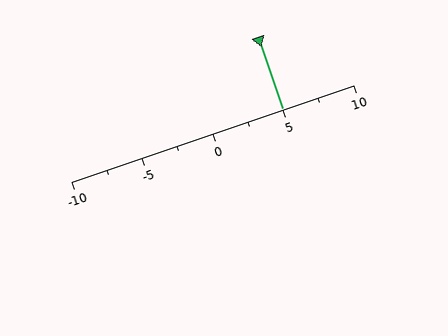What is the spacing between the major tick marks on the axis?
The major ticks are spaced 5 apart.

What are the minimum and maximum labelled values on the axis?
The axis runs from -10 to 10.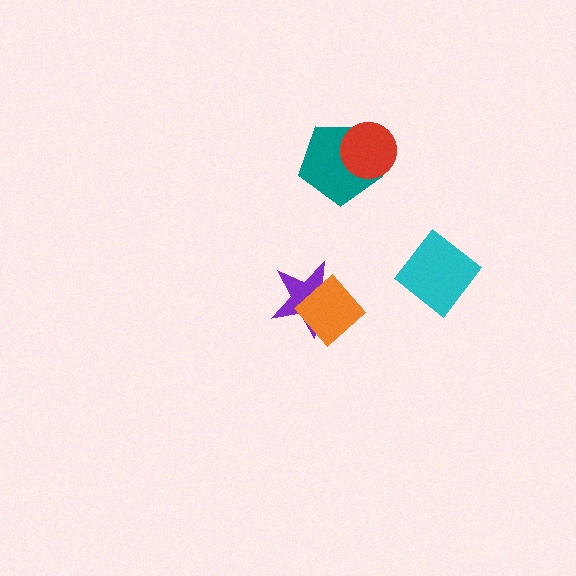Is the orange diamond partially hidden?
No, no other shape covers it.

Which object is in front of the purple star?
The orange diamond is in front of the purple star.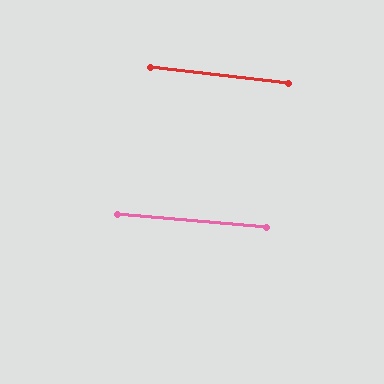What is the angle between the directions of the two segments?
Approximately 1 degree.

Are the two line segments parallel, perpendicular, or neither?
Parallel — their directions differ by only 1.5°.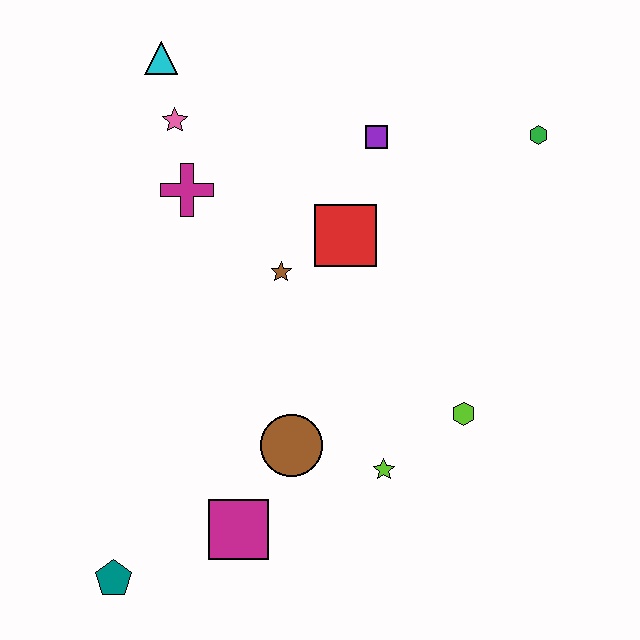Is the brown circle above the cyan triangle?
No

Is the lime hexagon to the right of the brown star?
Yes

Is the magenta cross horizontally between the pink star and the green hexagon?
Yes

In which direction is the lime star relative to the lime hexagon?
The lime star is to the left of the lime hexagon.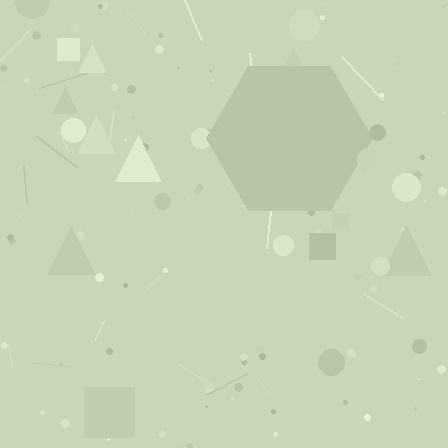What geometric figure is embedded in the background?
A hexagon is embedded in the background.